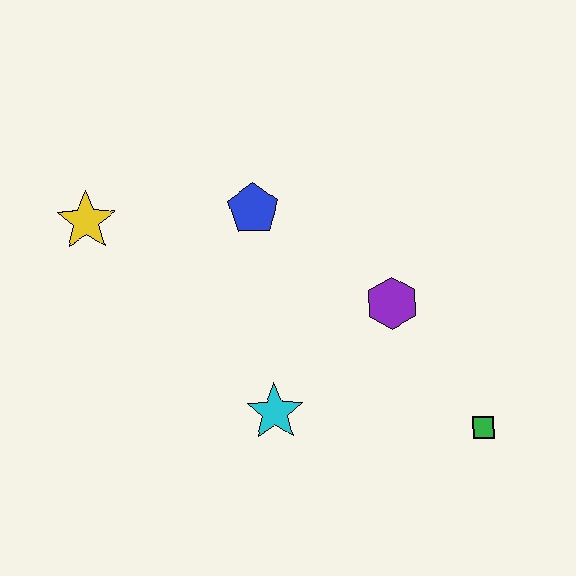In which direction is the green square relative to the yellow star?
The green square is to the right of the yellow star.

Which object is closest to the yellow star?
The blue pentagon is closest to the yellow star.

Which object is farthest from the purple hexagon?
The yellow star is farthest from the purple hexagon.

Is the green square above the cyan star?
No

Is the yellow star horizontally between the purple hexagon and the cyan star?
No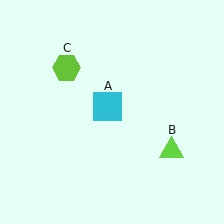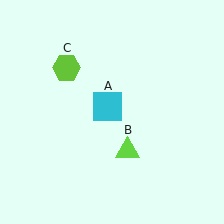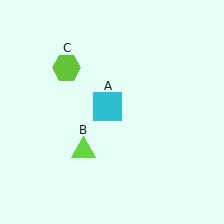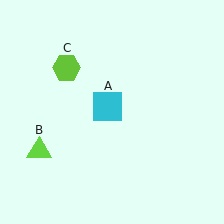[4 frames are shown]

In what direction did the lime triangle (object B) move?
The lime triangle (object B) moved left.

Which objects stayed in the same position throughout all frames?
Cyan square (object A) and lime hexagon (object C) remained stationary.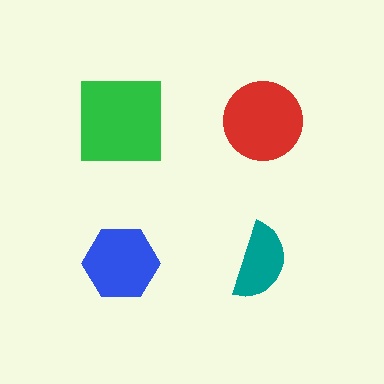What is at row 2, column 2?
A teal semicircle.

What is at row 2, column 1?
A blue hexagon.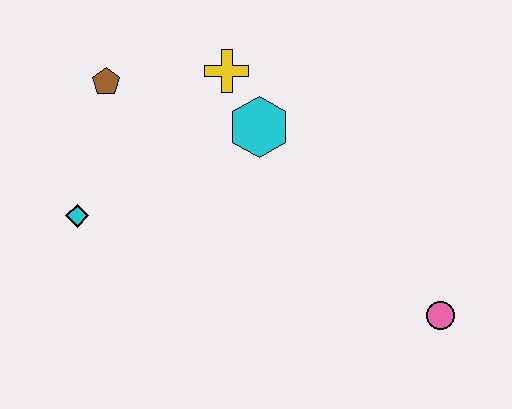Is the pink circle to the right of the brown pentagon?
Yes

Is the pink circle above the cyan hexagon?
No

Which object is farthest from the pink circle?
The brown pentagon is farthest from the pink circle.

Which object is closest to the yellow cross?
The cyan hexagon is closest to the yellow cross.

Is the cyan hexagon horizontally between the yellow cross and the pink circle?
Yes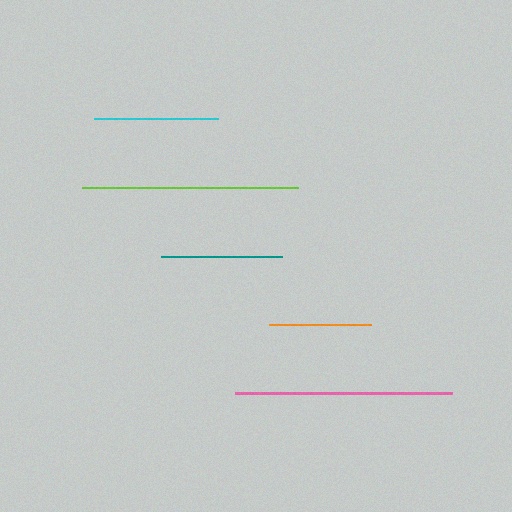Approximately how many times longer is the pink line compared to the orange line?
The pink line is approximately 2.1 times the length of the orange line.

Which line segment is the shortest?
The orange line is the shortest at approximately 102 pixels.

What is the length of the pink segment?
The pink segment is approximately 218 pixels long.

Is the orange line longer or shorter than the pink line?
The pink line is longer than the orange line.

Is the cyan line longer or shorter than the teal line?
The cyan line is longer than the teal line.